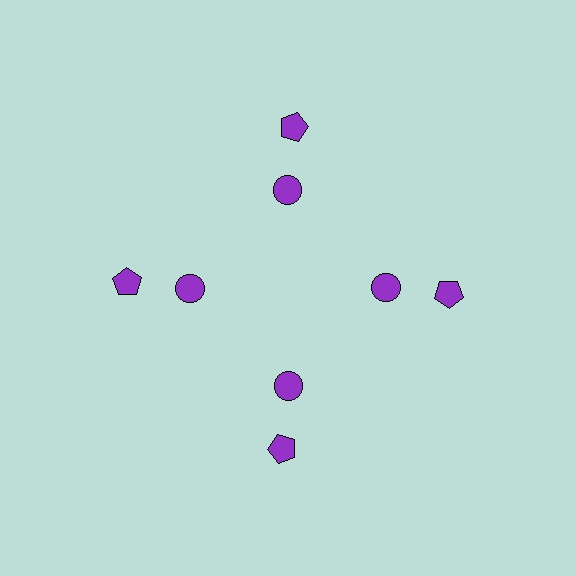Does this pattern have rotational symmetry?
Yes, this pattern has 4-fold rotational symmetry. It looks the same after rotating 90 degrees around the center.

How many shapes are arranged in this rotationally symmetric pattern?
There are 8 shapes, arranged in 4 groups of 2.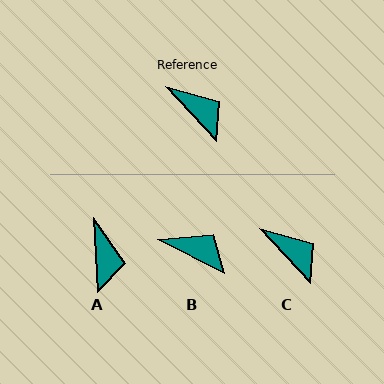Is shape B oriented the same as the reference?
No, it is off by about 21 degrees.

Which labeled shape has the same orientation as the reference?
C.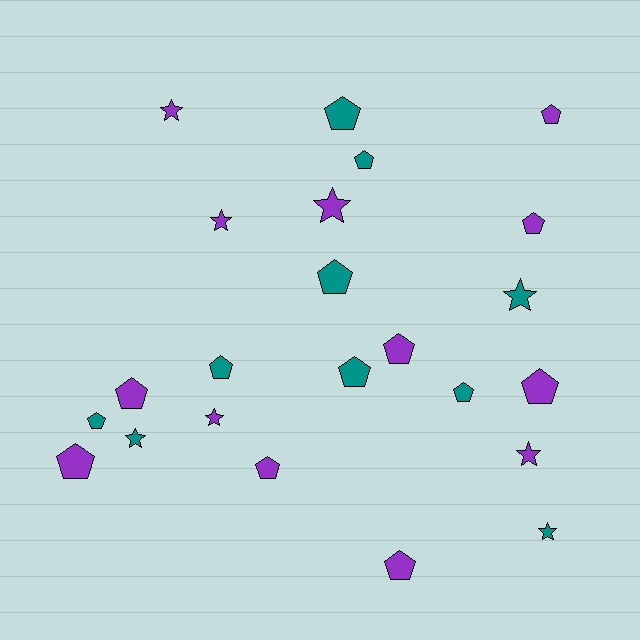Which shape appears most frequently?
Pentagon, with 15 objects.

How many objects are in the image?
There are 23 objects.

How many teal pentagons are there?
There are 7 teal pentagons.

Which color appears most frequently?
Purple, with 13 objects.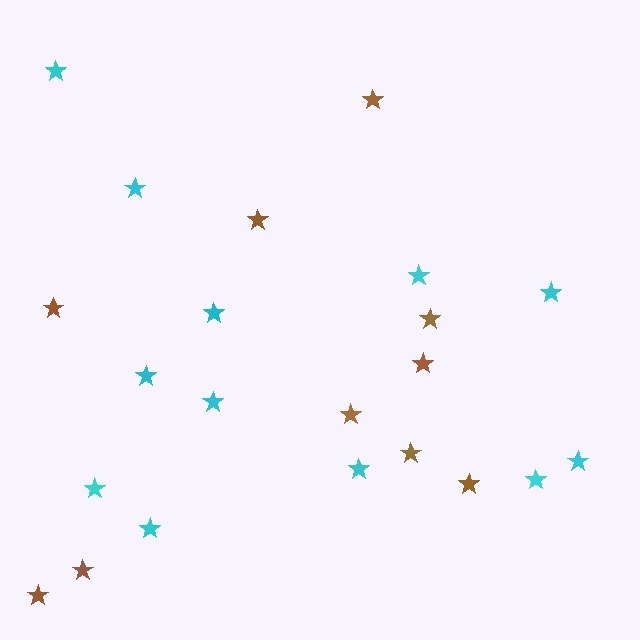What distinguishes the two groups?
There are 2 groups: one group of brown stars (10) and one group of cyan stars (12).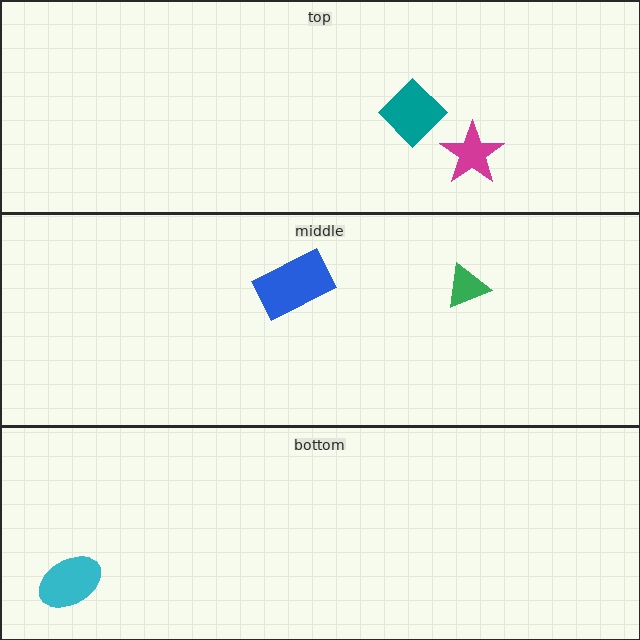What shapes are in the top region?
The teal diamond, the magenta star.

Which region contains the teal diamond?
The top region.